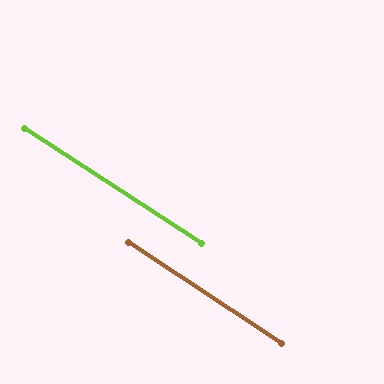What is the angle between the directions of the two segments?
Approximately 0 degrees.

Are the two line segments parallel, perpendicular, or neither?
Parallel — their directions differ by only 0.3°.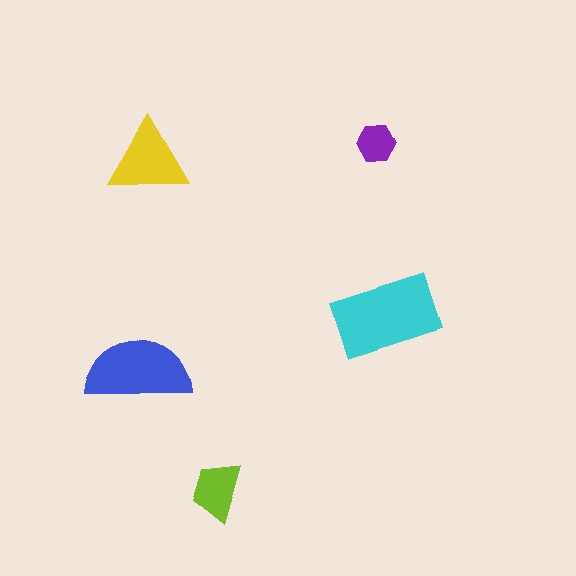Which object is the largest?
The cyan rectangle.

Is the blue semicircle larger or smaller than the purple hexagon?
Larger.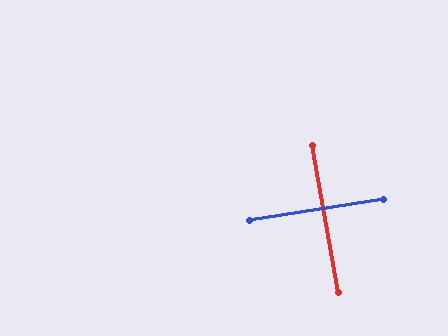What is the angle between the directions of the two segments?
Approximately 89 degrees.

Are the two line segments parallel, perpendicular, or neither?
Perpendicular — they meet at approximately 89°.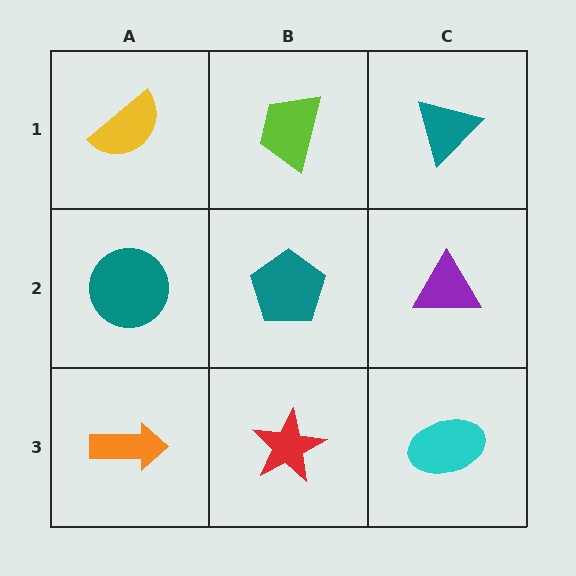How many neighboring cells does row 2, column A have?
3.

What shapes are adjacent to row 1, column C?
A purple triangle (row 2, column C), a lime trapezoid (row 1, column B).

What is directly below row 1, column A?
A teal circle.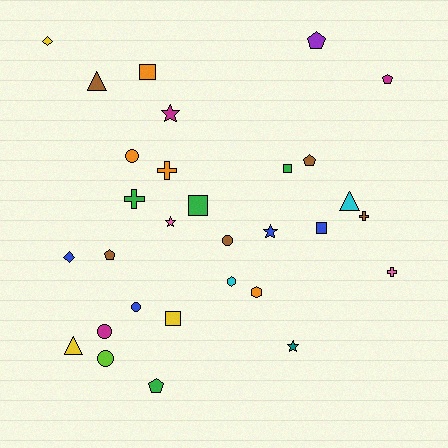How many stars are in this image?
There are 4 stars.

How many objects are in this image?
There are 30 objects.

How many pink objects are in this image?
There are 2 pink objects.